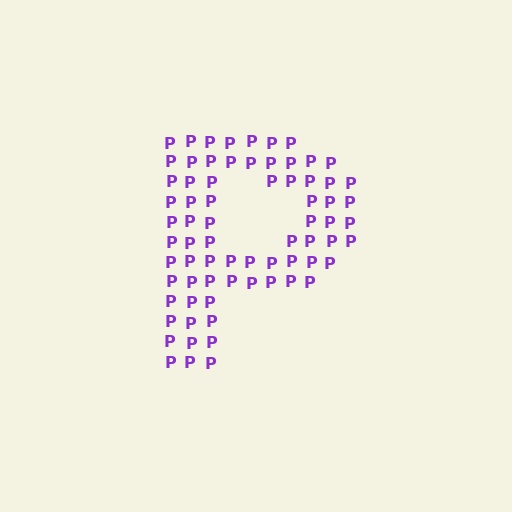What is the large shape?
The large shape is the letter P.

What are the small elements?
The small elements are letter P's.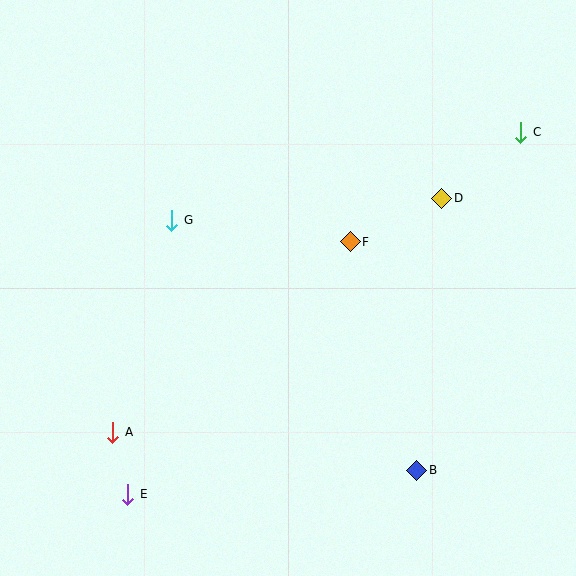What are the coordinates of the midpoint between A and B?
The midpoint between A and B is at (265, 451).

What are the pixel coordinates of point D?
Point D is at (442, 198).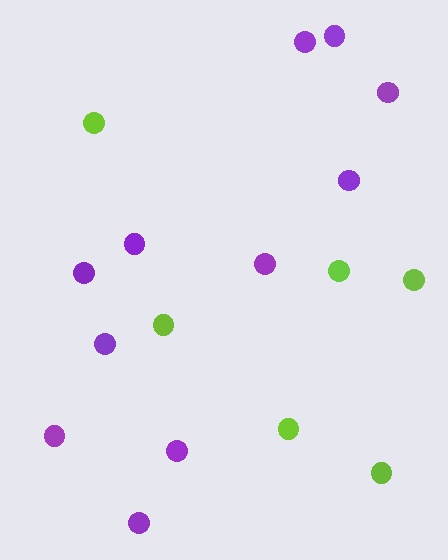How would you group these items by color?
There are 2 groups: one group of lime circles (6) and one group of purple circles (11).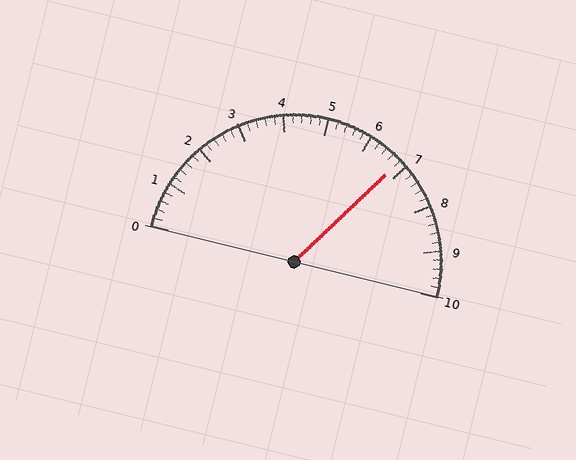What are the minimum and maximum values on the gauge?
The gauge ranges from 0 to 10.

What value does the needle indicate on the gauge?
The needle indicates approximately 6.8.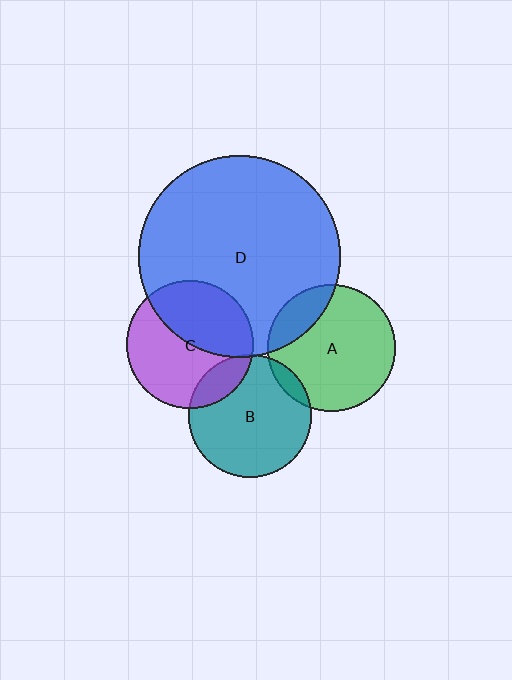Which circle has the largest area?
Circle D (blue).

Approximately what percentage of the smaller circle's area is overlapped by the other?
Approximately 15%.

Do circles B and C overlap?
Yes.